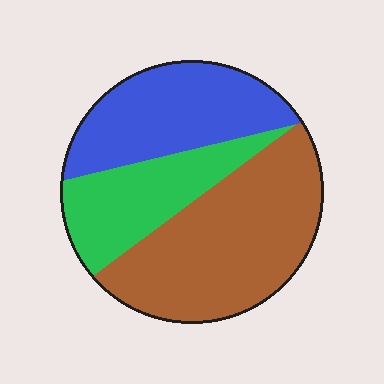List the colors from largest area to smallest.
From largest to smallest: brown, blue, green.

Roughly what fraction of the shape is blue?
Blue takes up about one third (1/3) of the shape.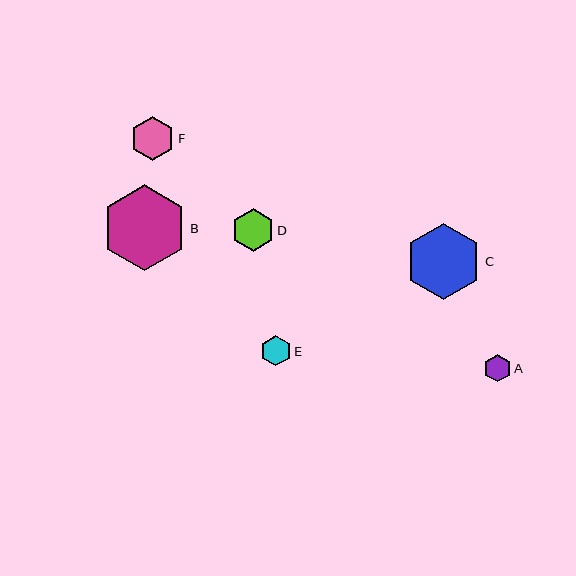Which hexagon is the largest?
Hexagon B is the largest with a size of approximately 86 pixels.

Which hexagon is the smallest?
Hexagon A is the smallest with a size of approximately 27 pixels.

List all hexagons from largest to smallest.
From largest to smallest: B, C, F, D, E, A.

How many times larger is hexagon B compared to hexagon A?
Hexagon B is approximately 3.1 times the size of hexagon A.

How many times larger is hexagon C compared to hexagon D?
Hexagon C is approximately 1.8 times the size of hexagon D.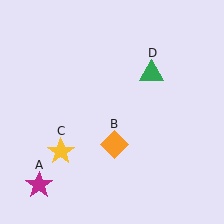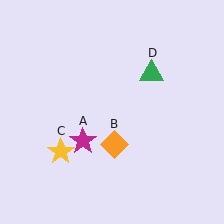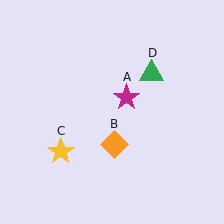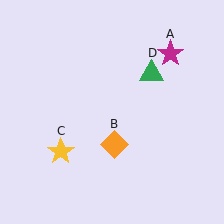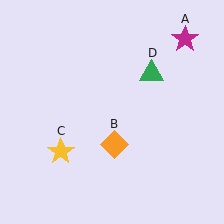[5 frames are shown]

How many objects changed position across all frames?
1 object changed position: magenta star (object A).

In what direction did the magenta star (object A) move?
The magenta star (object A) moved up and to the right.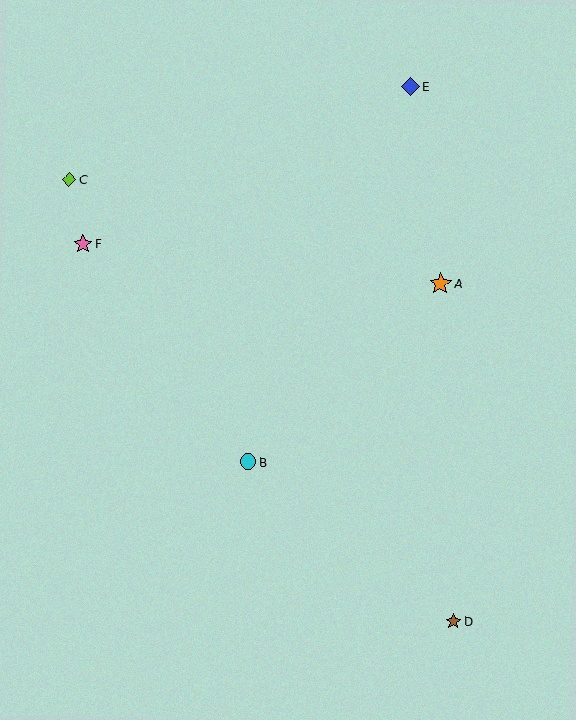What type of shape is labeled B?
Shape B is a cyan circle.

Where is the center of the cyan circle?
The center of the cyan circle is at (248, 462).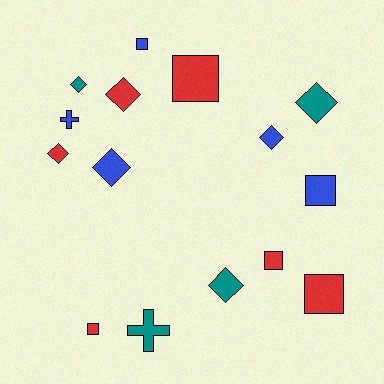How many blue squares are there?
There are 2 blue squares.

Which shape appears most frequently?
Diamond, with 7 objects.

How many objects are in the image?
There are 15 objects.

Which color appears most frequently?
Red, with 6 objects.